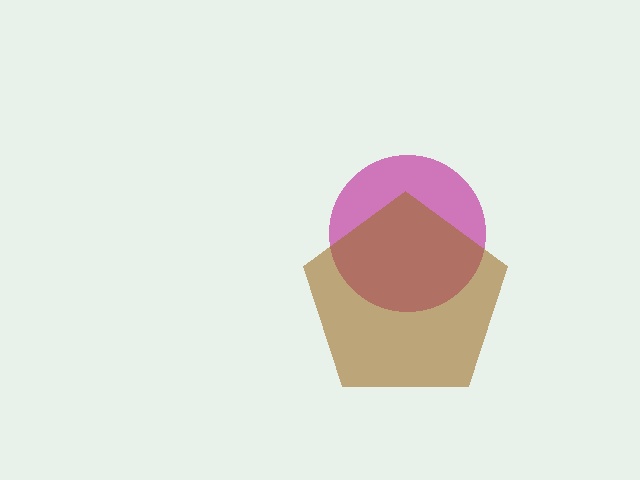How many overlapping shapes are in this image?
There are 2 overlapping shapes in the image.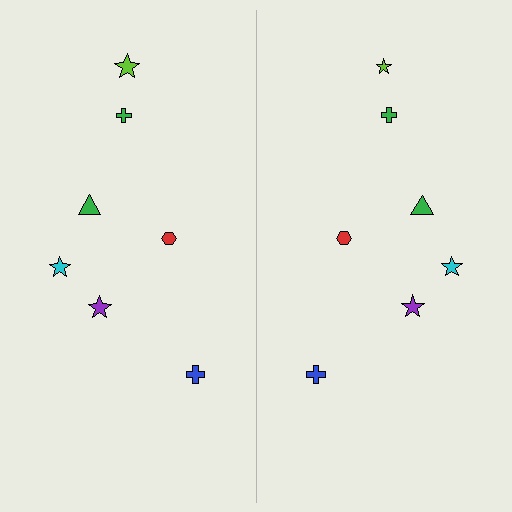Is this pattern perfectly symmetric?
No, the pattern is not perfectly symmetric. The lime star on the right side has a different size than its mirror counterpart.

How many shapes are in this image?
There are 14 shapes in this image.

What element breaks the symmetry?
The lime star on the right side has a different size than its mirror counterpart.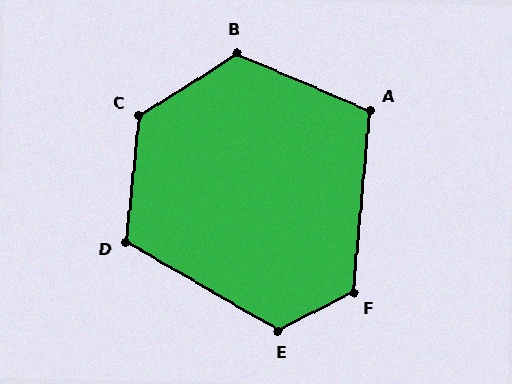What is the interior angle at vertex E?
Approximately 123 degrees (obtuse).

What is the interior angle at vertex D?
Approximately 114 degrees (obtuse).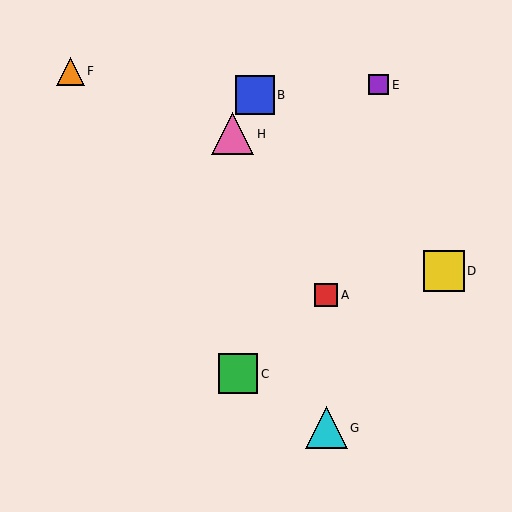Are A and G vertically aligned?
Yes, both are at x≈326.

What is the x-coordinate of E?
Object E is at x≈379.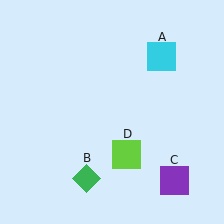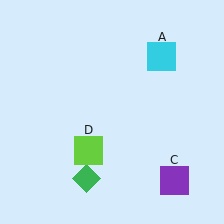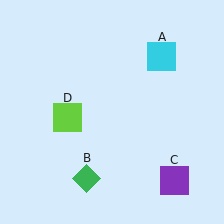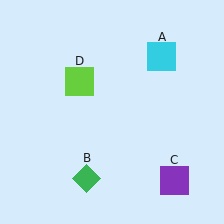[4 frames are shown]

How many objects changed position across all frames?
1 object changed position: lime square (object D).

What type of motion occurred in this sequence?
The lime square (object D) rotated clockwise around the center of the scene.